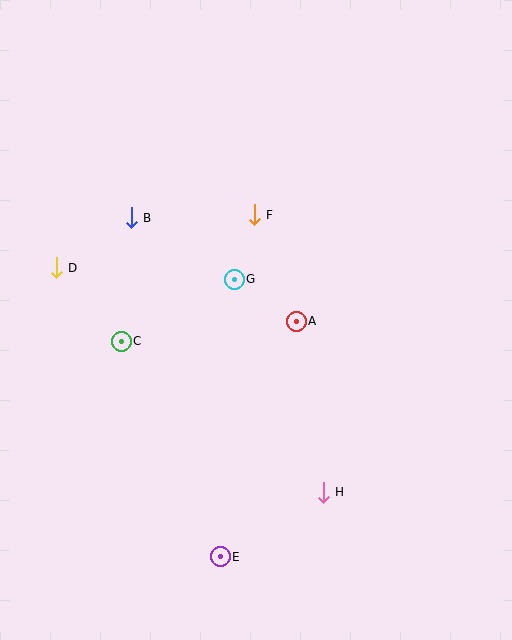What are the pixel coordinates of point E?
Point E is at (220, 557).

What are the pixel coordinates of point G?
Point G is at (234, 279).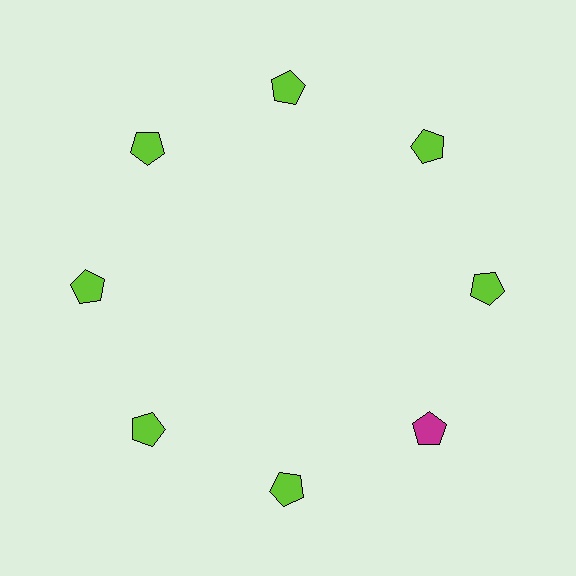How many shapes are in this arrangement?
There are 8 shapes arranged in a ring pattern.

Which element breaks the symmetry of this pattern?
The magenta pentagon at roughly the 4 o'clock position breaks the symmetry. All other shapes are lime pentagons.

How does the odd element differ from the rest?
It has a different color: magenta instead of lime.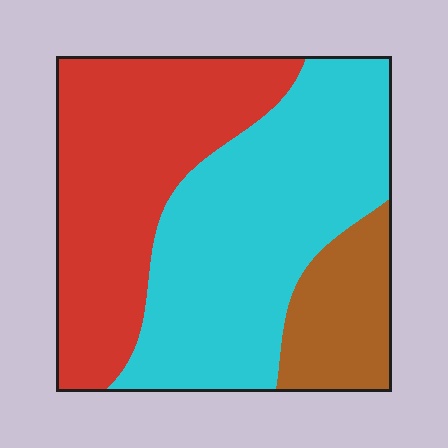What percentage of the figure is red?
Red takes up between a third and a half of the figure.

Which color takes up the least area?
Brown, at roughly 15%.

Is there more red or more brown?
Red.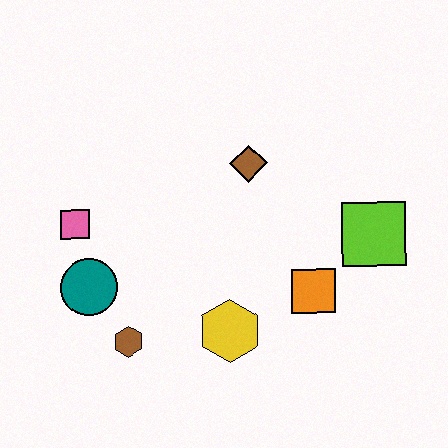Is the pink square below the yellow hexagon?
No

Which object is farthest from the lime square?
The pink square is farthest from the lime square.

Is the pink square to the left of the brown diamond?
Yes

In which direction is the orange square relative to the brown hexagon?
The orange square is to the right of the brown hexagon.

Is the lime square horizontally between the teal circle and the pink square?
No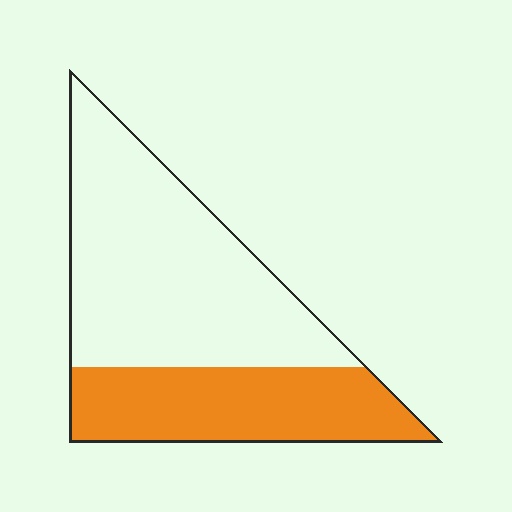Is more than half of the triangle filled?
No.